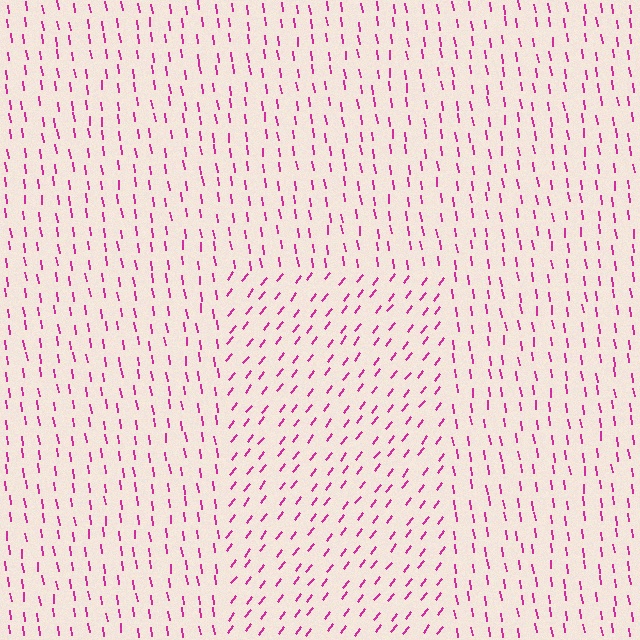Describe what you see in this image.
The image is filled with small magenta line segments. A rectangle region in the image has lines oriented differently from the surrounding lines, creating a visible texture boundary.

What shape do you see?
I see a rectangle.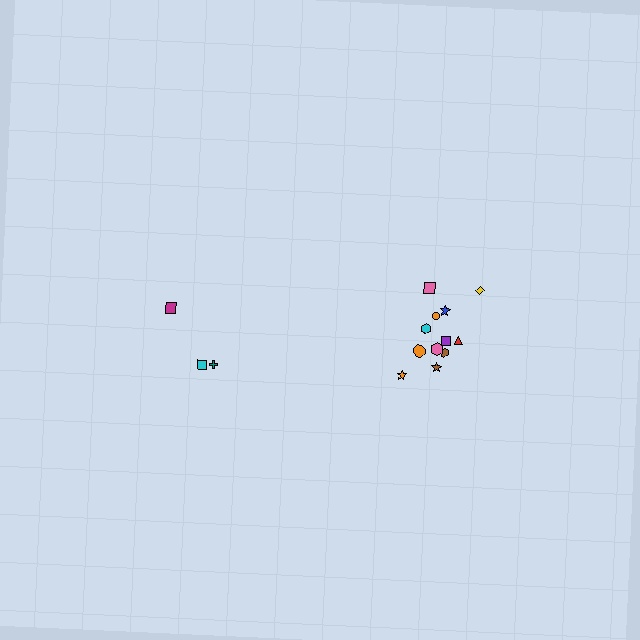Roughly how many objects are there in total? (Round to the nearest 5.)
Roughly 15 objects in total.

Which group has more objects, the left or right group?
The right group.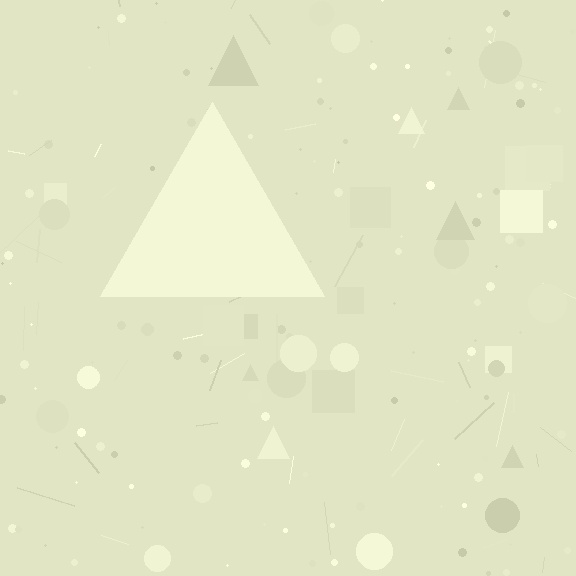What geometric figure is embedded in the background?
A triangle is embedded in the background.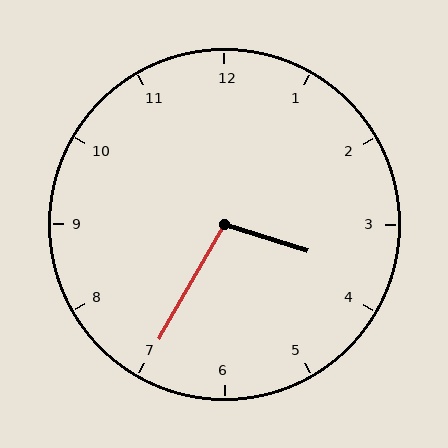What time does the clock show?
3:35.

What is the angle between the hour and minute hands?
Approximately 102 degrees.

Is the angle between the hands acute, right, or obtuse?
It is obtuse.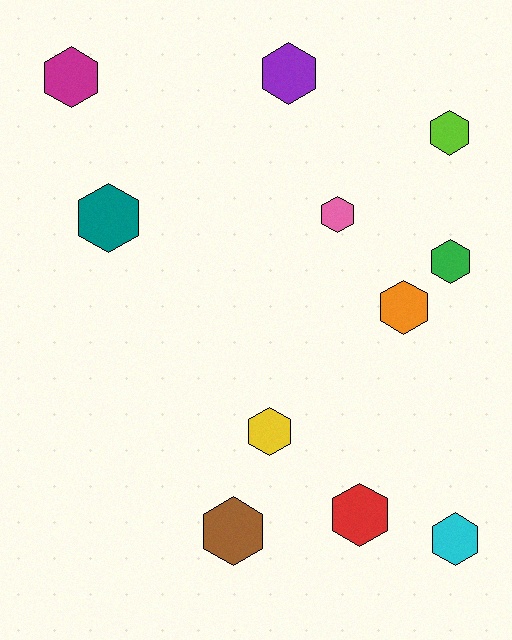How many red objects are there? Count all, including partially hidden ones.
There is 1 red object.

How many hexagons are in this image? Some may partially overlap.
There are 11 hexagons.